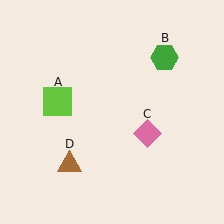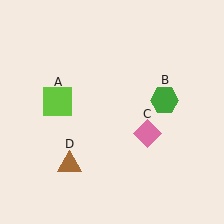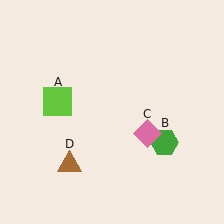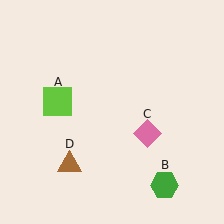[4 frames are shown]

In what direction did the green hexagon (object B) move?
The green hexagon (object B) moved down.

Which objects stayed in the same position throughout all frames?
Lime square (object A) and pink diamond (object C) and brown triangle (object D) remained stationary.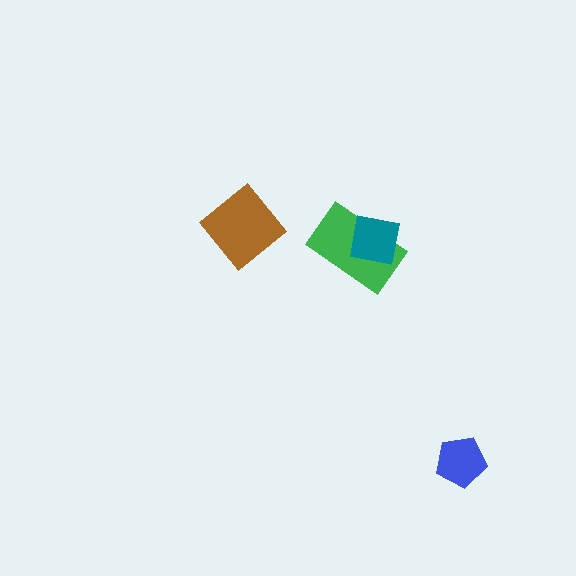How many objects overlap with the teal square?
1 object overlaps with the teal square.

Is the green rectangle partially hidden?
Yes, it is partially covered by another shape.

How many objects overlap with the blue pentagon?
0 objects overlap with the blue pentagon.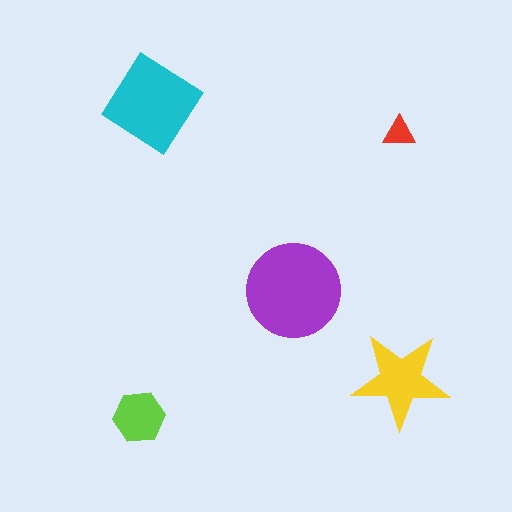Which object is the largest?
The purple circle.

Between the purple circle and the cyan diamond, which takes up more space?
The purple circle.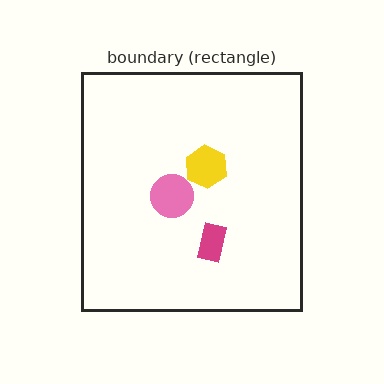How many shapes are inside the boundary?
3 inside, 0 outside.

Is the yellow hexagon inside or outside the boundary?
Inside.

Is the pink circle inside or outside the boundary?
Inside.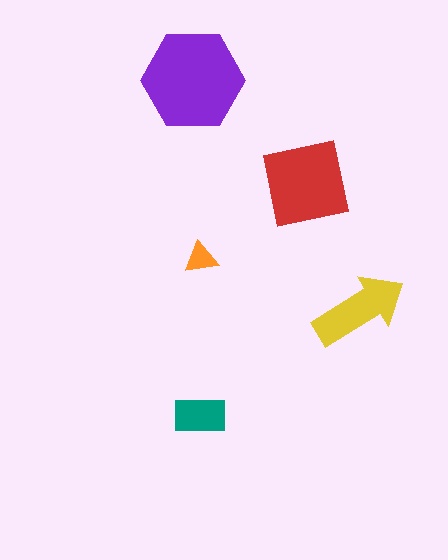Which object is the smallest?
The orange triangle.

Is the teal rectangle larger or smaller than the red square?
Smaller.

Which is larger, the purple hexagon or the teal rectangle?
The purple hexagon.